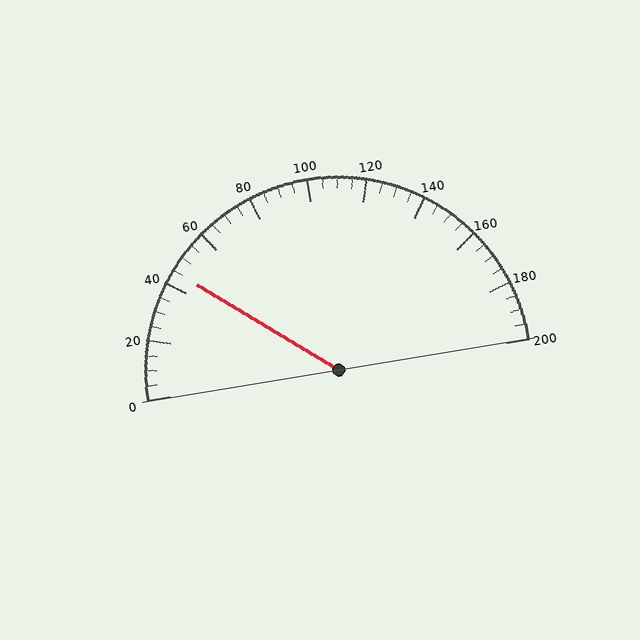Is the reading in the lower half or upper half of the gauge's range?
The reading is in the lower half of the range (0 to 200).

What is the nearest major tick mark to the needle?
The nearest major tick mark is 40.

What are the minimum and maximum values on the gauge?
The gauge ranges from 0 to 200.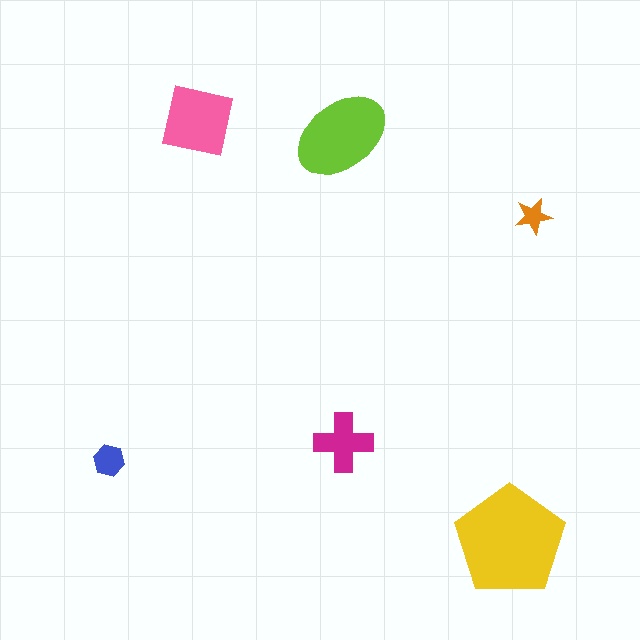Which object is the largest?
The yellow pentagon.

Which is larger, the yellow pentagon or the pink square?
The yellow pentagon.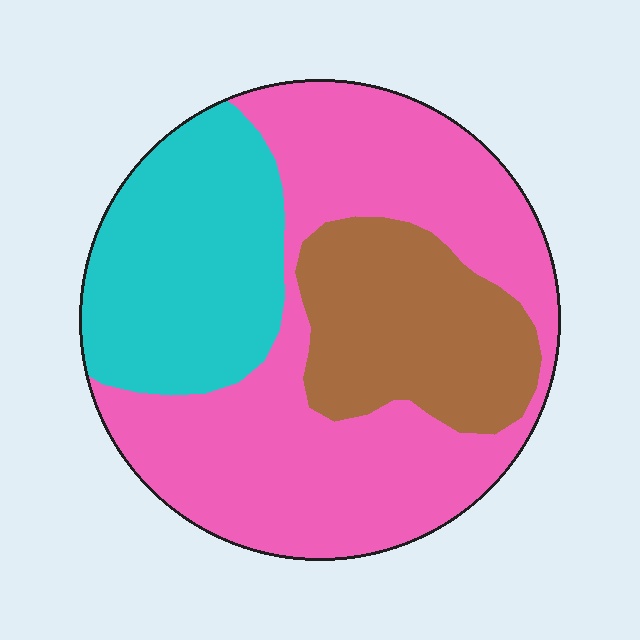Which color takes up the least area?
Brown, at roughly 20%.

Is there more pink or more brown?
Pink.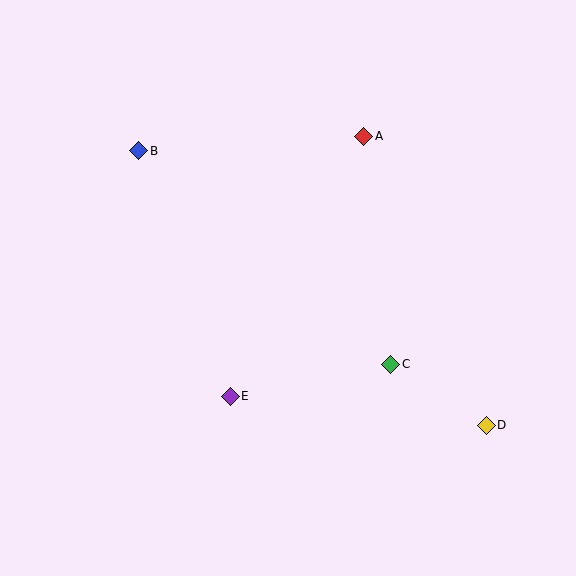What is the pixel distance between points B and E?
The distance between B and E is 262 pixels.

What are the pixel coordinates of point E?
Point E is at (230, 396).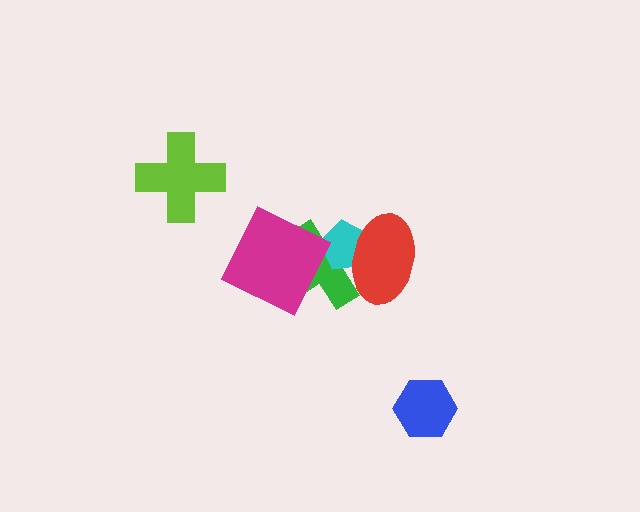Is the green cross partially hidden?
Yes, it is partially covered by another shape.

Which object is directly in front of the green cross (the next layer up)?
The cyan pentagon is directly in front of the green cross.